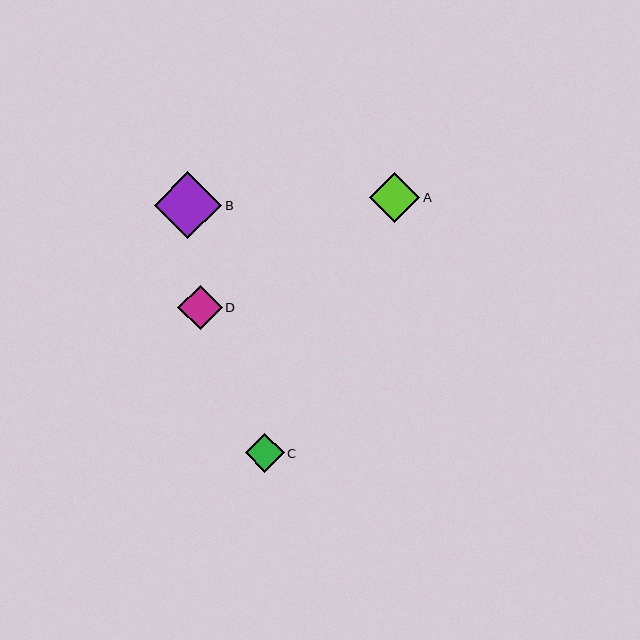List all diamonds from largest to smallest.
From largest to smallest: B, A, D, C.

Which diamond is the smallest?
Diamond C is the smallest with a size of approximately 39 pixels.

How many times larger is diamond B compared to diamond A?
Diamond B is approximately 1.3 times the size of diamond A.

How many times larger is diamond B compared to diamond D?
Diamond B is approximately 1.5 times the size of diamond D.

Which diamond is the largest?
Diamond B is the largest with a size of approximately 67 pixels.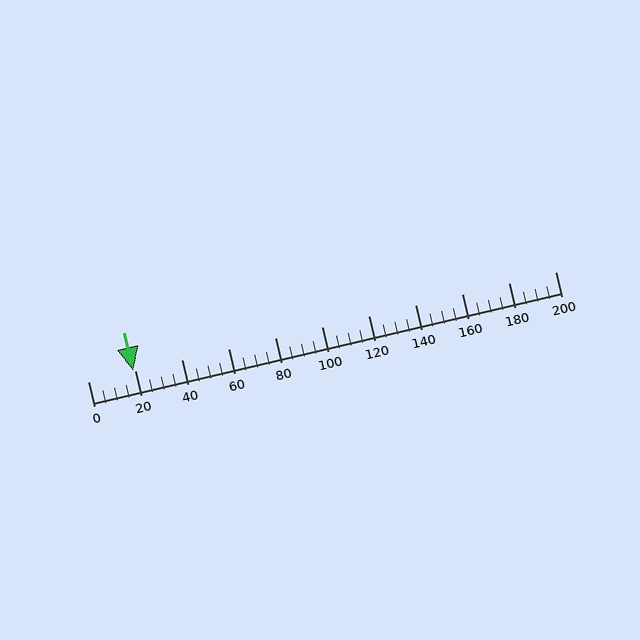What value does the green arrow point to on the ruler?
The green arrow points to approximately 20.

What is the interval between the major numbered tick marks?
The major tick marks are spaced 20 units apart.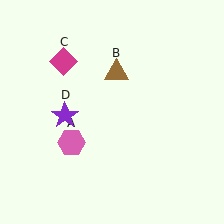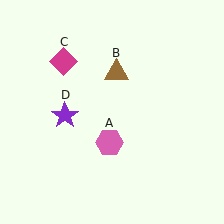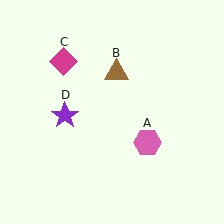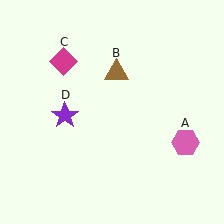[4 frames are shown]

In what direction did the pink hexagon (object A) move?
The pink hexagon (object A) moved right.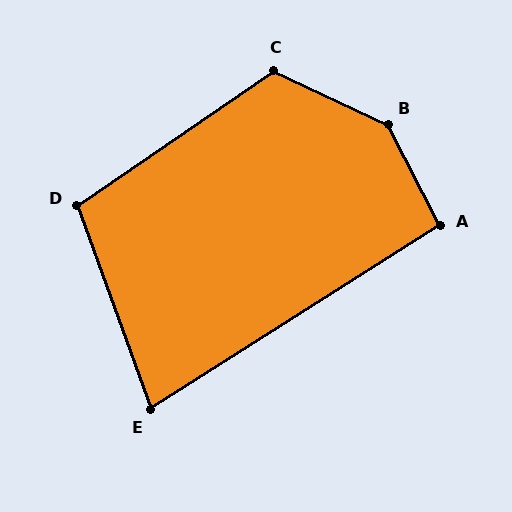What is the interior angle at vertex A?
Approximately 95 degrees (obtuse).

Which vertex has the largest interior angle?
B, at approximately 142 degrees.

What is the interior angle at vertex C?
Approximately 120 degrees (obtuse).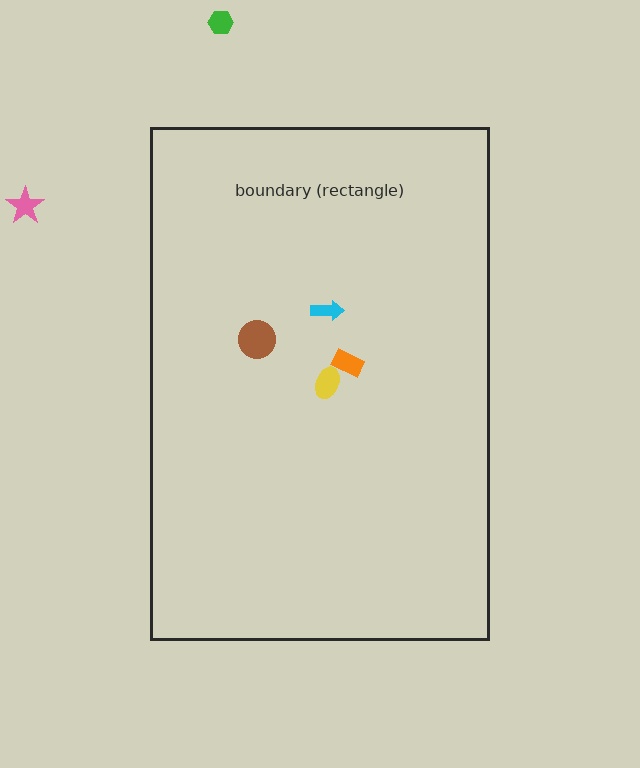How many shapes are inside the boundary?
4 inside, 2 outside.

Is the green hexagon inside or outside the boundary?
Outside.